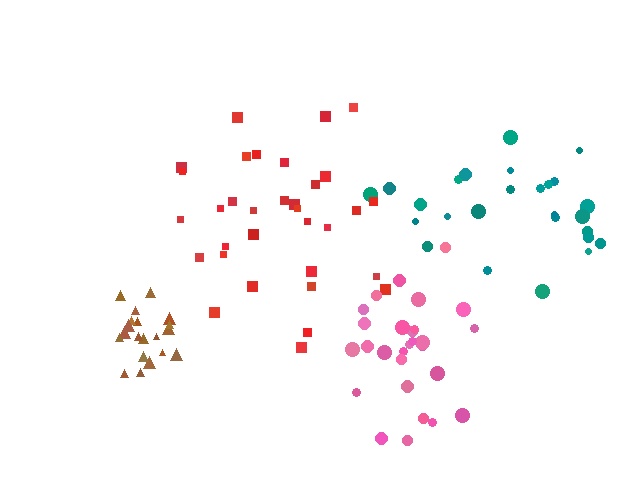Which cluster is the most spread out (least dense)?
Teal.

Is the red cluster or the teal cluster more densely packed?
Red.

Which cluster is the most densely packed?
Brown.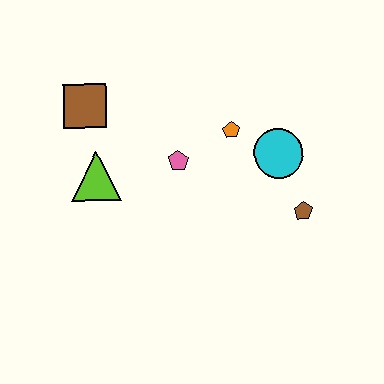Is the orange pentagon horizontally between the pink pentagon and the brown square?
No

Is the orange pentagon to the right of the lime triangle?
Yes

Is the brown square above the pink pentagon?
Yes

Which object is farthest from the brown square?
The brown pentagon is farthest from the brown square.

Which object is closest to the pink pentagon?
The orange pentagon is closest to the pink pentagon.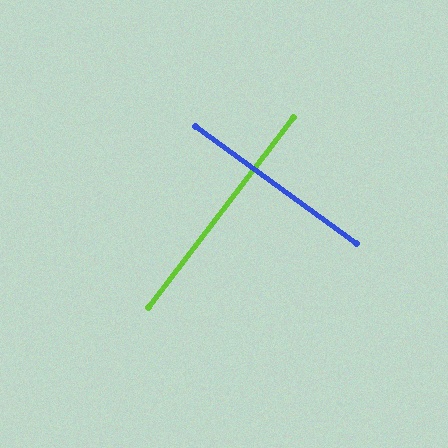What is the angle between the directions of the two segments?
Approximately 89 degrees.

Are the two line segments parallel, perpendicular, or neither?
Perpendicular — they meet at approximately 89°.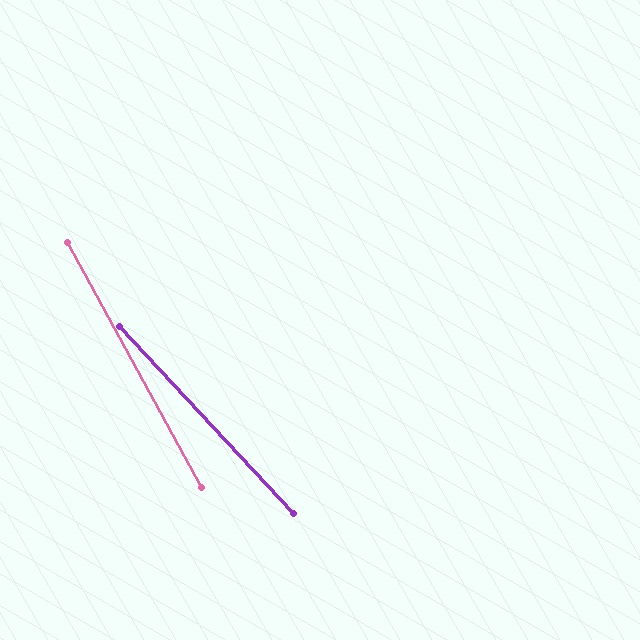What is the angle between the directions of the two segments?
Approximately 14 degrees.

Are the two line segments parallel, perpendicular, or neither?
Neither parallel nor perpendicular — they differ by about 14°.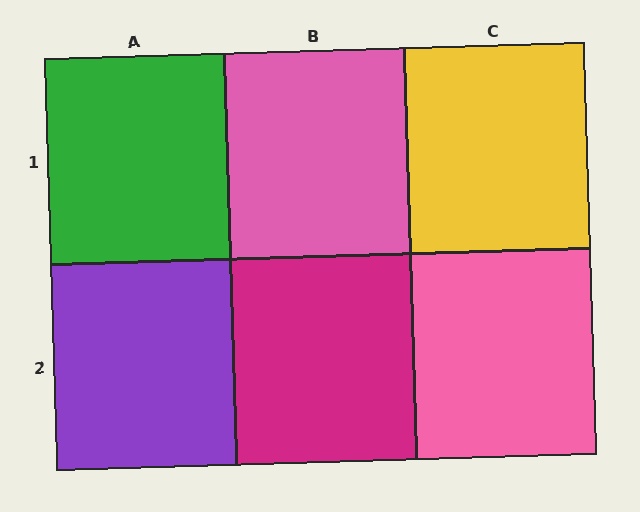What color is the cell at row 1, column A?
Green.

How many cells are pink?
2 cells are pink.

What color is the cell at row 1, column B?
Pink.